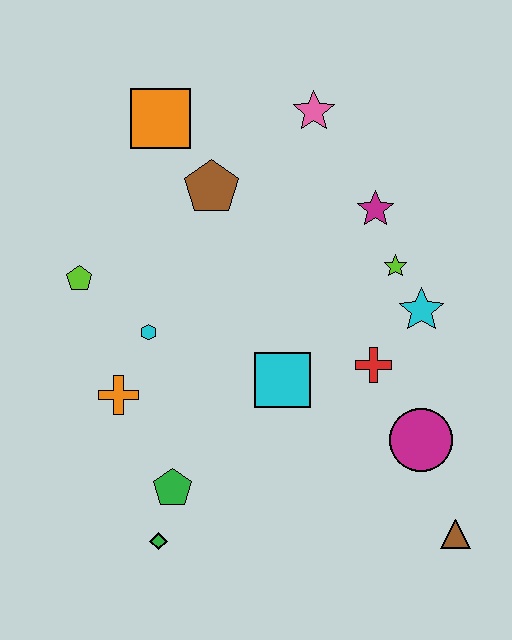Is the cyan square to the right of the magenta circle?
No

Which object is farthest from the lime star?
The green diamond is farthest from the lime star.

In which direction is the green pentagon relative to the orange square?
The green pentagon is below the orange square.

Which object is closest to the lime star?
The cyan star is closest to the lime star.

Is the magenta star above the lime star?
Yes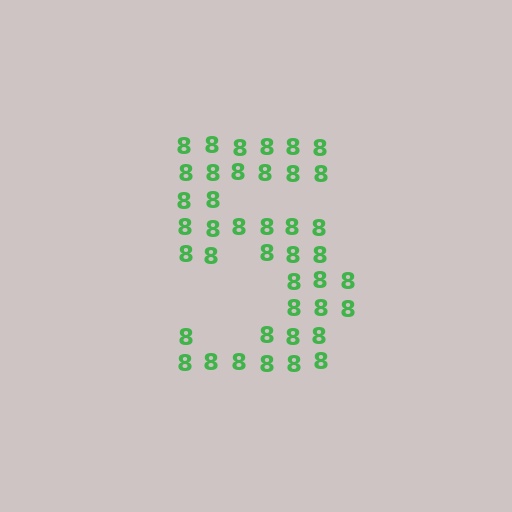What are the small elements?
The small elements are digit 8's.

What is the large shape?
The large shape is the digit 5.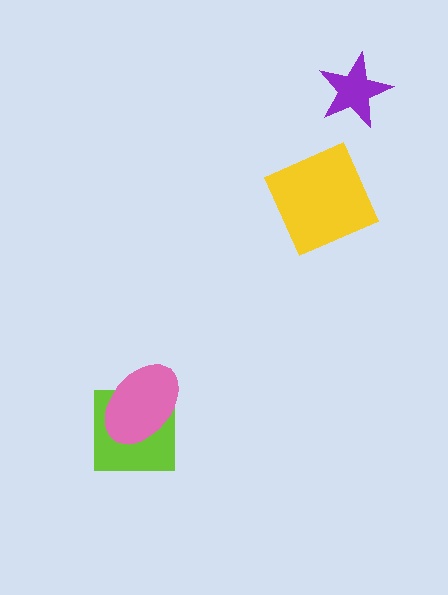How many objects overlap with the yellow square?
0 objects overlap with the yellow square.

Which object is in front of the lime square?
The pink ellipse is in front of the lime square.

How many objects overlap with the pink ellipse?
1 object overlaps with the pink ellipse.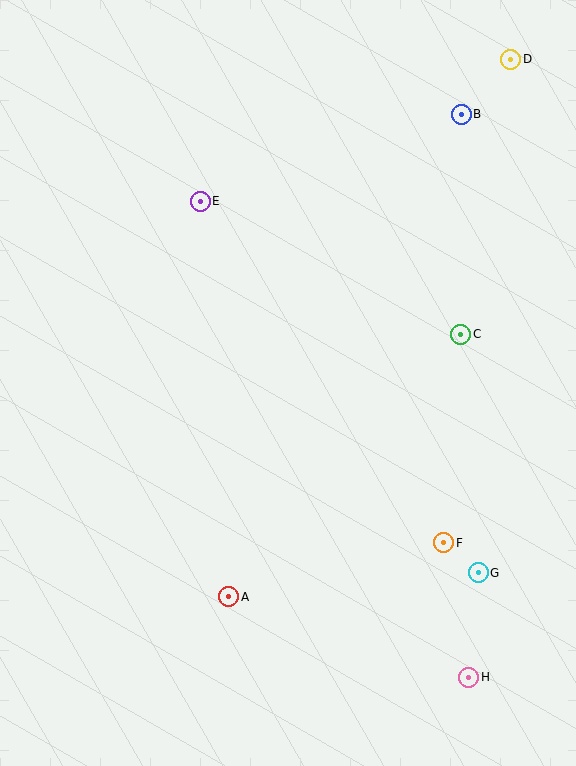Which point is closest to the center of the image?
Point C at (461, 334) is closest to the center.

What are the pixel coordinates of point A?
Point A is at (229, 597).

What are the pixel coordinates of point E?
Point E is at (200, 201).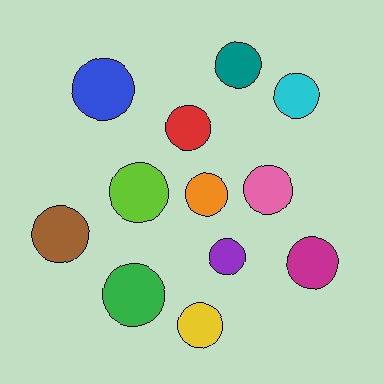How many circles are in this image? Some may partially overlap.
There are 12 circles.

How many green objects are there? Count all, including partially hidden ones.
There is 1 green object.